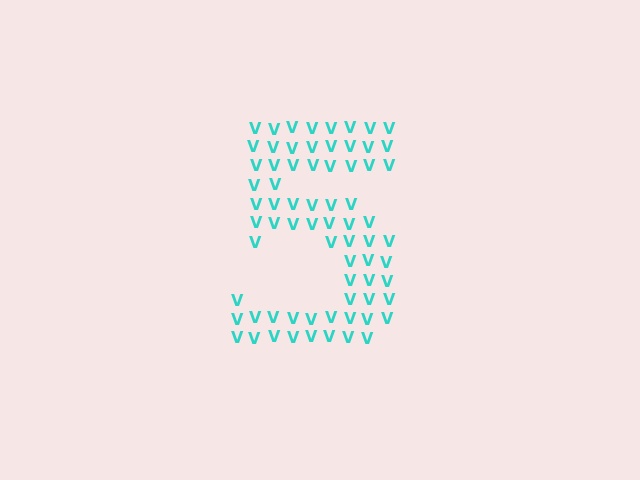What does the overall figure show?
The overall figure shows the digit 5.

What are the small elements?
The small elements are letter V's.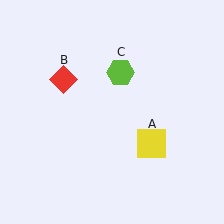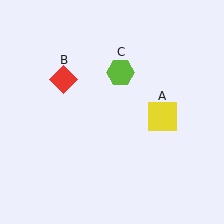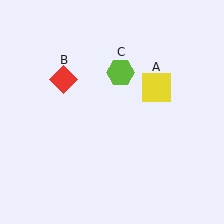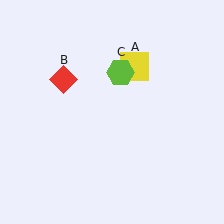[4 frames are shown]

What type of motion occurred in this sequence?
The yellow square (object A) rotated counterclockwise around the center of the scene.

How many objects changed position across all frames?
1 object changed position: yellow square (object A).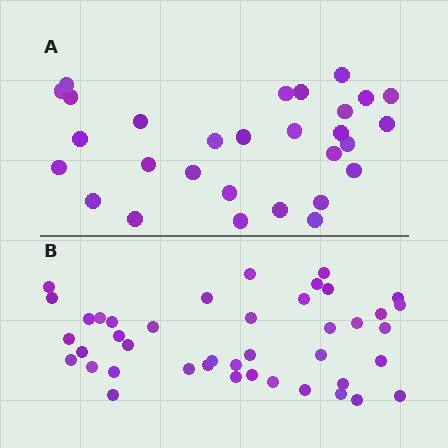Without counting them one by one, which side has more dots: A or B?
Region B (the bottom region) has more dots.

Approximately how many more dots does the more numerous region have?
Region B has approximately 15 more dots than region A.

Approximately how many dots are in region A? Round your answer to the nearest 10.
About 30 dots. (The exact count is 29, which rounds to 30.)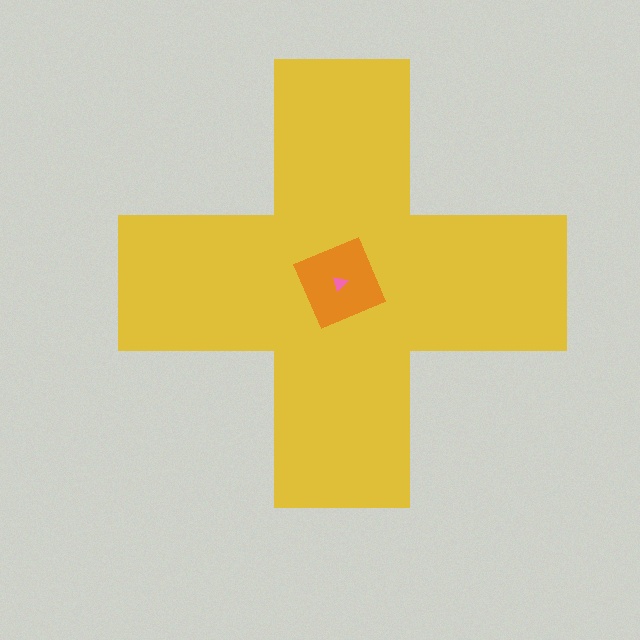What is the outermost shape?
The yellow cross.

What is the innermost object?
The pink triangle.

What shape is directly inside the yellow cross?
The orange square.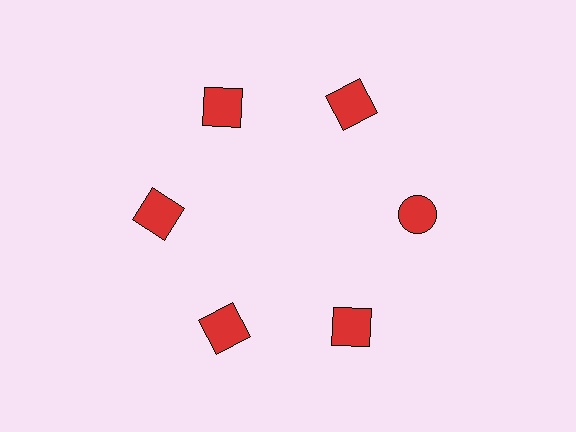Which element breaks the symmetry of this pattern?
The red circle at roughly the 3 o'clock position breaks the symmetry. All other shapes are red squares.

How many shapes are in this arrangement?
There are 6 shapes arranged in a ring pattern.